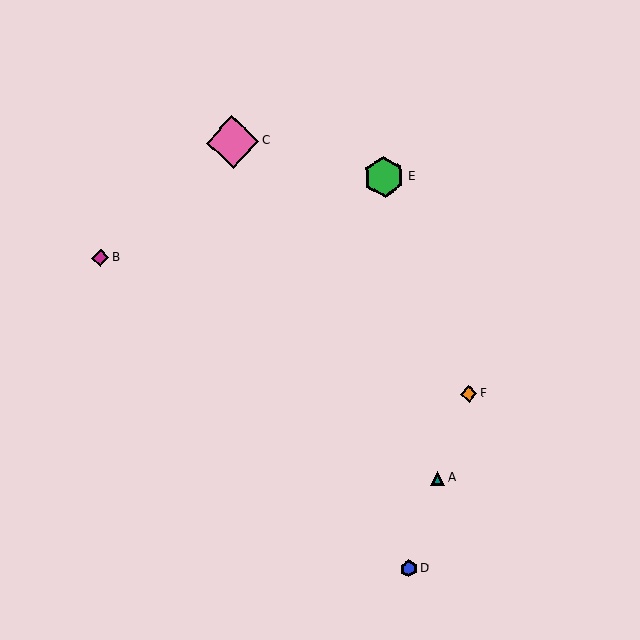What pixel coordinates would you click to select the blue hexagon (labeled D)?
Click at (409, 569) to select the blue hexagon D.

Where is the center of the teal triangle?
The center of the teal triangle is at (437, 478).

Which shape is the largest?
The pink diamond (labeled C) is the largest.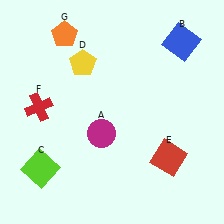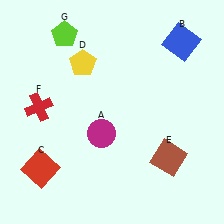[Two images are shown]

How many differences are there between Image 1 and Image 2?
There are 3 differences between the two images.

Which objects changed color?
C changed from lime to red. E changed from red to brown. G changed from orange to lime.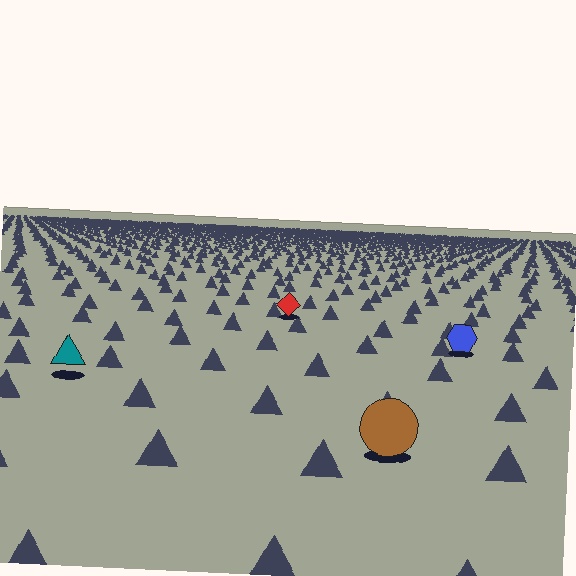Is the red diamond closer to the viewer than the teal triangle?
No. The teal triangle is closer — you can tell from the texture gradient: the ground texture is coarser near it.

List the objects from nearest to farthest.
From nearest to farthest: the brown circle, the teal triangle, the blue hexagon, the red diamond.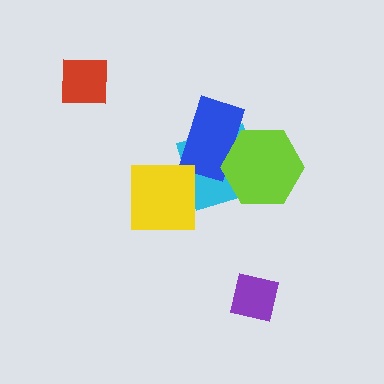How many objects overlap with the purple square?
0 objects overlap with the purple square.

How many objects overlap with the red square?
0 objects overlap with the red square.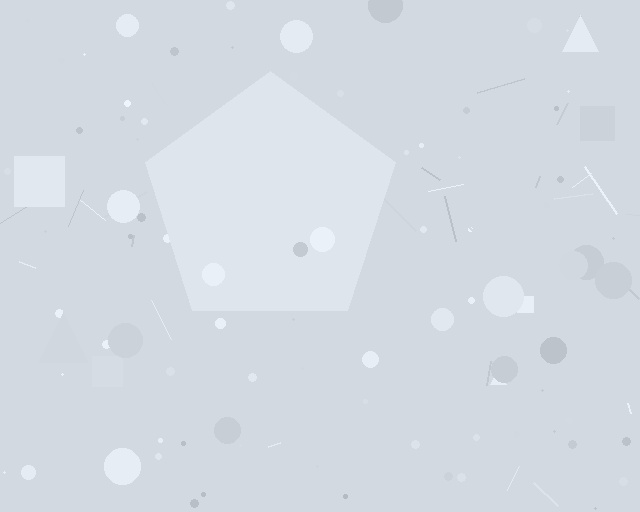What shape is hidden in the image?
A pentagon is hidden in the image.